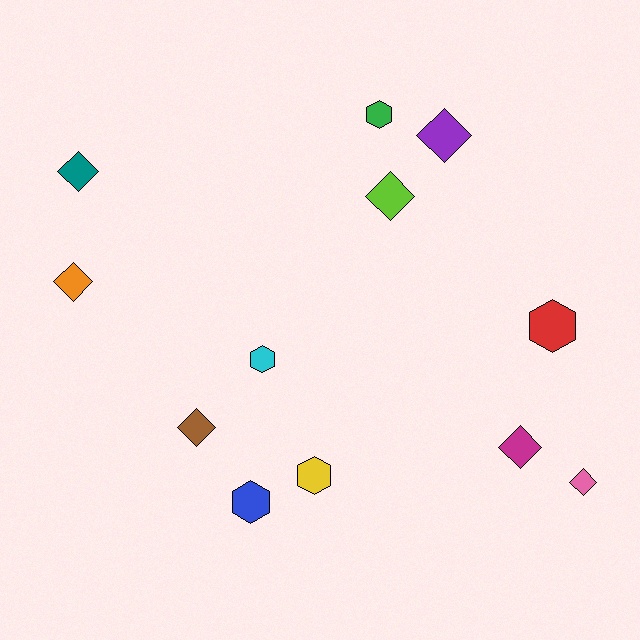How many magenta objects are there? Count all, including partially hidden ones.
There is 1 magenta object.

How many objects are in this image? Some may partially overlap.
There are 12 objects.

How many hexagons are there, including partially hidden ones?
There are 5 hexagons.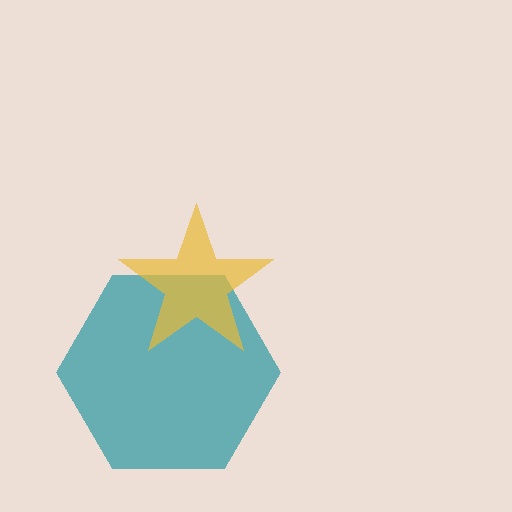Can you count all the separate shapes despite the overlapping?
Yes, there are 2 separate shapes.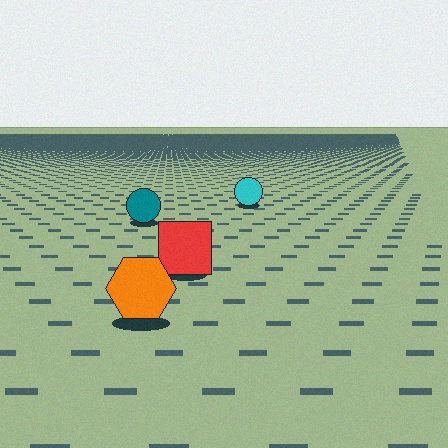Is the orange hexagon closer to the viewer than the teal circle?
Yes. The orange hexagon is closer — you can tell from the texture gradient: the ground texture is coarser near it.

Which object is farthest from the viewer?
The cyan circle is farthest from the viewer. It appears smaller and the ground texture around it is denser.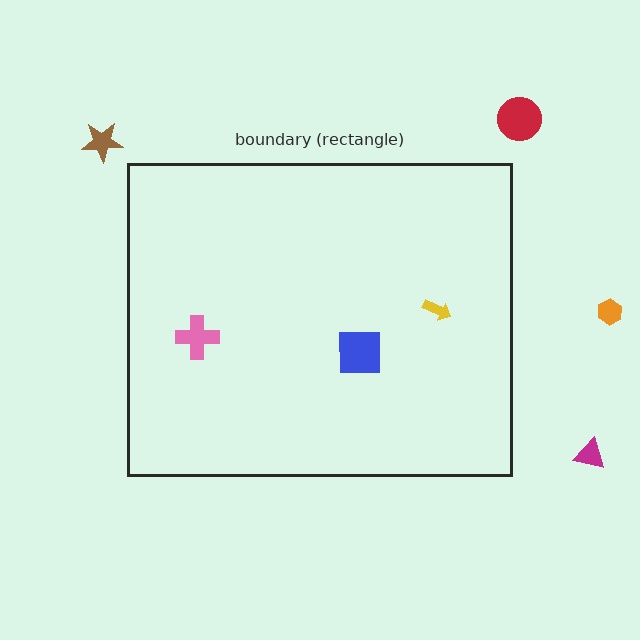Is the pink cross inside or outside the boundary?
Inside.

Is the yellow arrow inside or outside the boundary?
Inside.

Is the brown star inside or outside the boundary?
Outside.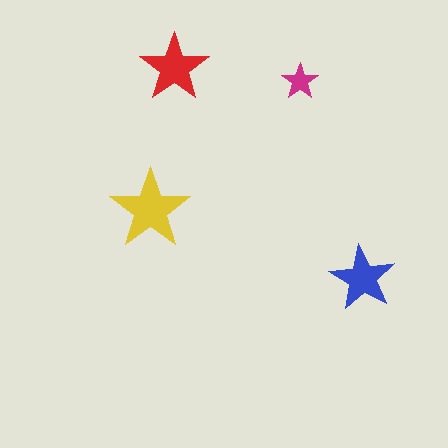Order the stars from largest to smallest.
the yellow one, the red one, the blue one, the magenta one.